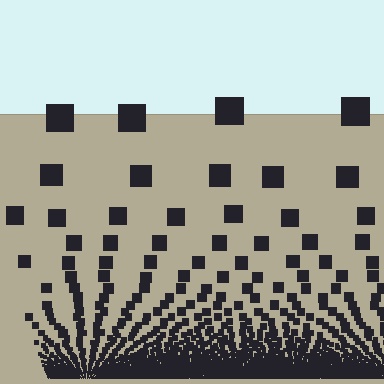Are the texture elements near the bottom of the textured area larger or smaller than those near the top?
Smaller. The gradient is inverted — elements near the bottom are smaller and denser.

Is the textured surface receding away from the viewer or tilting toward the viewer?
The surface appears to tilt toward the viewer. Texture elements get larger and sparser toward the top.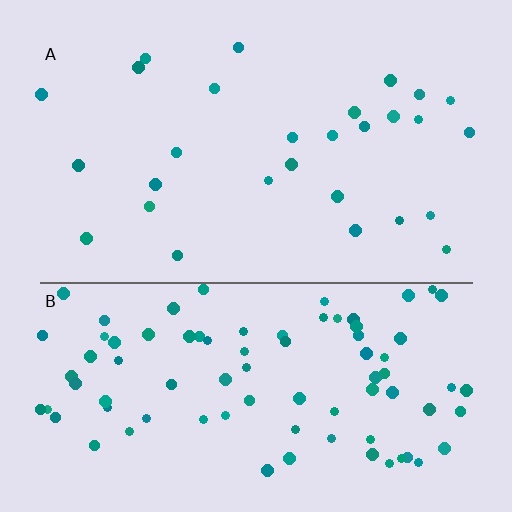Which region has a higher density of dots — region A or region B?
B (the bottom).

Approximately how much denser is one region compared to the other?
Approximately 3.0× — region B over region A.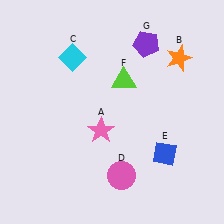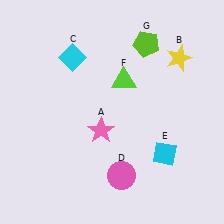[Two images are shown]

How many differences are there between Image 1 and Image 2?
There are 3 differences between the two images.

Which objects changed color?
B changed from orange to yellow. E changed from blue to cyan. G changed from purple to lime.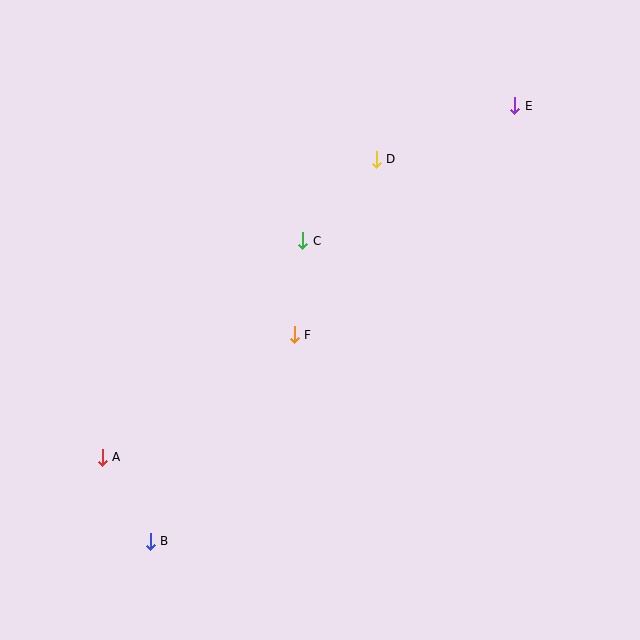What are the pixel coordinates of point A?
Point A is at (102, 457).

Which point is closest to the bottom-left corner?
Point B is closest to the bottom-left corner.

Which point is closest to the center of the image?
Point F at (294, 335) is closest to the center.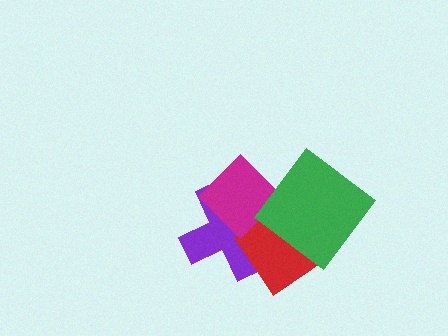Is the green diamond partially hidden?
No, no other shape covers it.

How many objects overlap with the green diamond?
2 objects overlap with the green diamond.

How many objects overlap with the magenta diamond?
3 objects overlap with the magenta diamond.